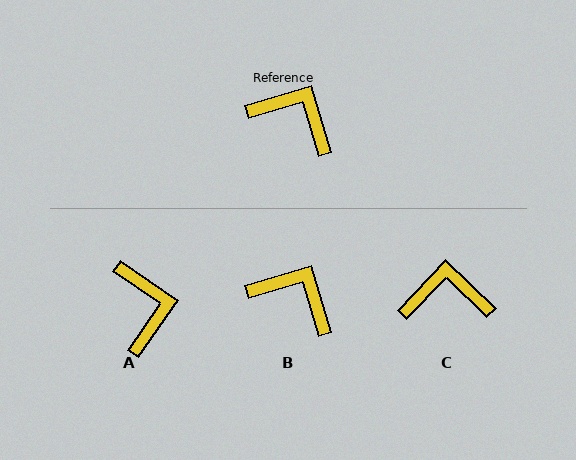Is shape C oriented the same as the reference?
No, it is off by about 29 degrees.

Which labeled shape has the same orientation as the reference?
B.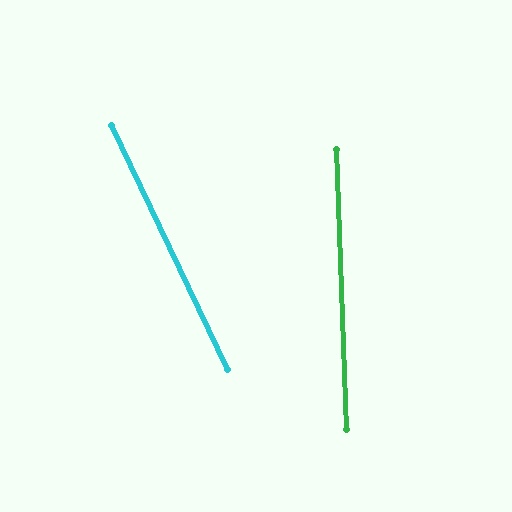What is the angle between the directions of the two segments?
Approximately 24 degrees.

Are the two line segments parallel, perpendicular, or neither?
Neither parallel nor perpendicular — they differ by about 24°.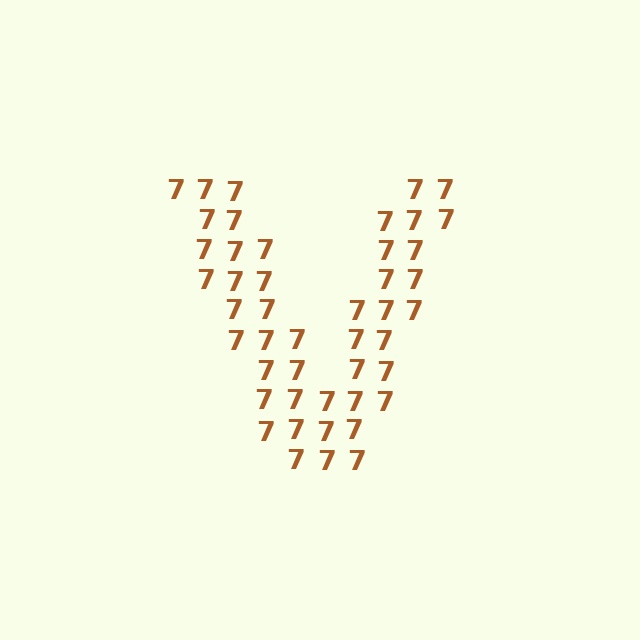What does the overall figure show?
The overall figure shows the letter V.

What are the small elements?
The small elements are digit 7's.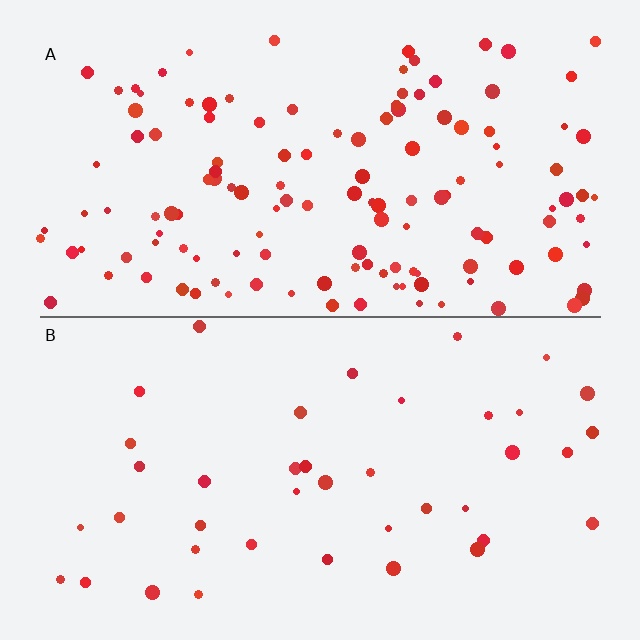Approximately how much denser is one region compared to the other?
Approximately 3.4× — region A over region B.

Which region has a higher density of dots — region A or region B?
A (the top).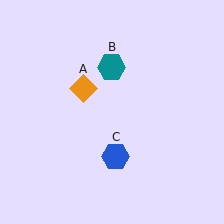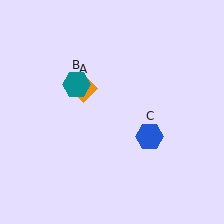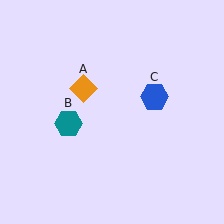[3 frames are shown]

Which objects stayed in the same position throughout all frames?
Orange diamond (object A) remained stationary.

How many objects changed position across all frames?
2 objects changed position: teal hexagon (object B), blue hexagon (object C).